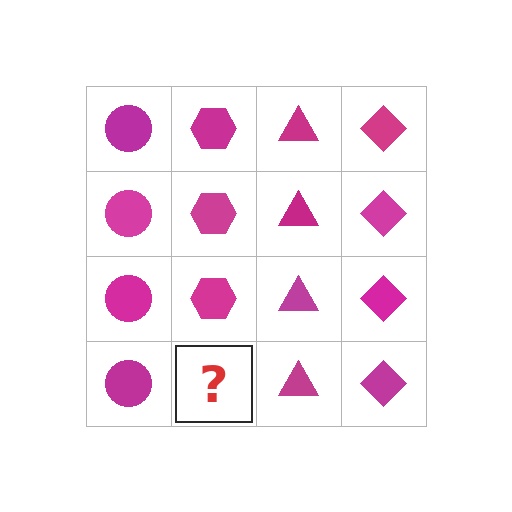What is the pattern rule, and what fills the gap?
The rule is that each column has a consistent shape. The gap should be filled with a magenta hexagon.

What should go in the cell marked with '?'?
The missing cell should contain a magenta hexagon.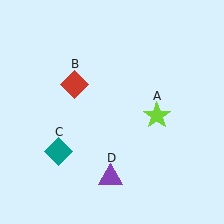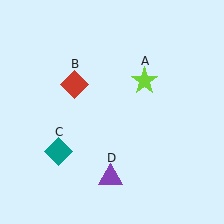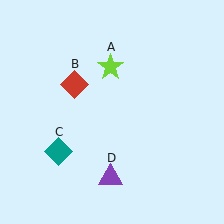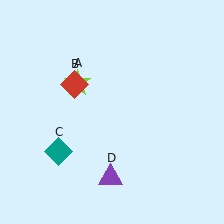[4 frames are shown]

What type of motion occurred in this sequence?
The lime star (object A) rotated counterclockwise around the center of the scene.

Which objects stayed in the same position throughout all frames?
Red diamond (object B) and teal diamond (object C) and purple triangle (object D) remained stationary.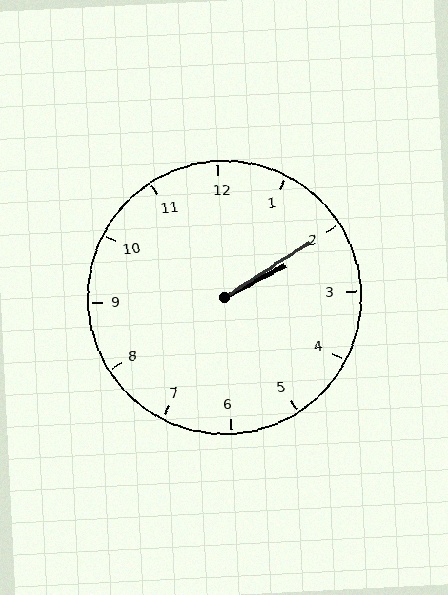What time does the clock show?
2:10.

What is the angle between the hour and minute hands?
Approximately 5 degrees.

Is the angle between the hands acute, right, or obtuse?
It is acute.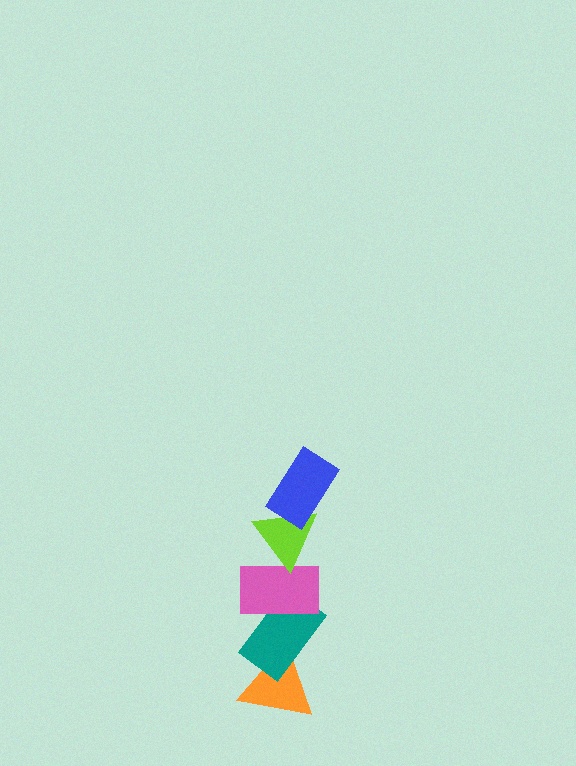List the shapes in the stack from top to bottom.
From top to bottom: the blue rectangle, the lime triangle, the pink rectangle, the teal rectangle, the orange triangle.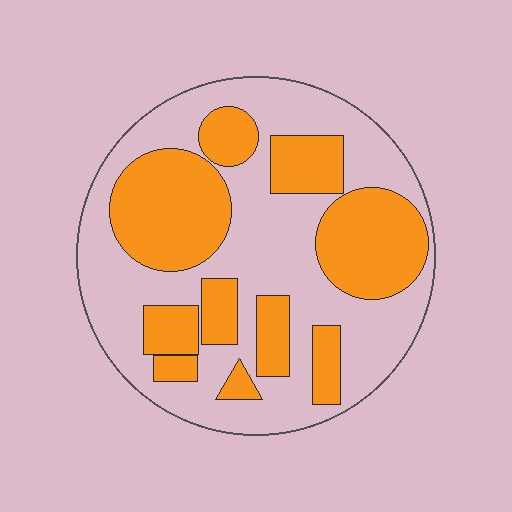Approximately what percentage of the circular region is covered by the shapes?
Approximately 40%.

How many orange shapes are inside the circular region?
10.